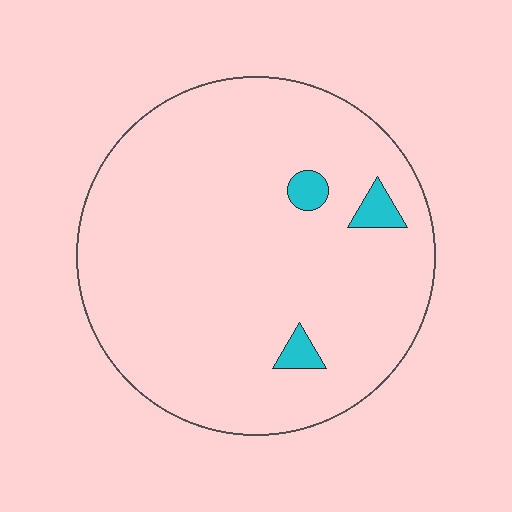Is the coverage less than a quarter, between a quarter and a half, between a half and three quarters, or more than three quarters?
Less than a quarter.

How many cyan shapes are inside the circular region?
3.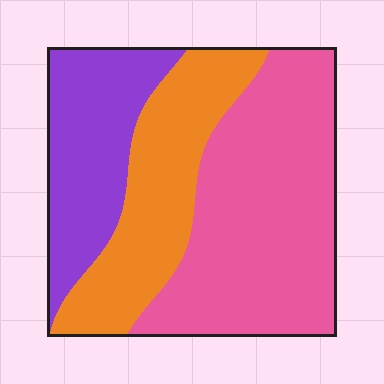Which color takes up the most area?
Pink, at roughly 50%.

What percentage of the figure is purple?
Purple covers 24% of the figure.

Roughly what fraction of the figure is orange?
Orange covers about 30% of the figure.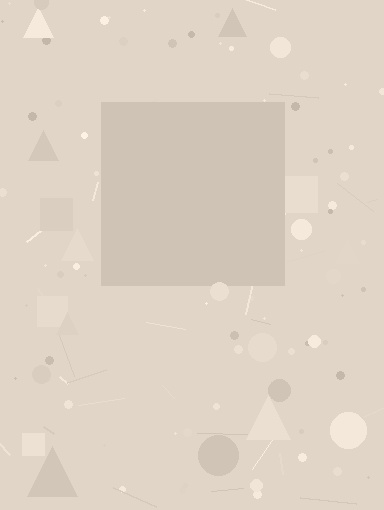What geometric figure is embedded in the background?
A square is embedded in the background.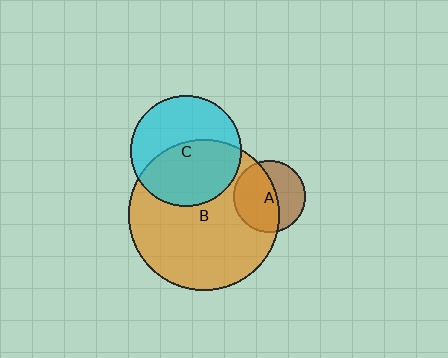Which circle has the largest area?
Circle B (orange).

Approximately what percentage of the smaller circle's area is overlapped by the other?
Approximately 60%.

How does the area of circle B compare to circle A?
Approximately 4.3 times.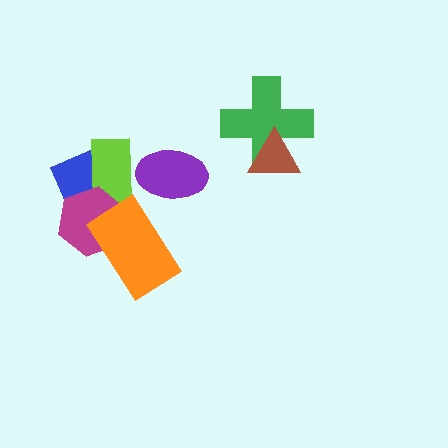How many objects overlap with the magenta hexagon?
3 objects overlap with the magenta hexagon.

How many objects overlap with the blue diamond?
2 objects overlap with the blue diamond.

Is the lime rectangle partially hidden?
Yes, it is partially covered by another shape.